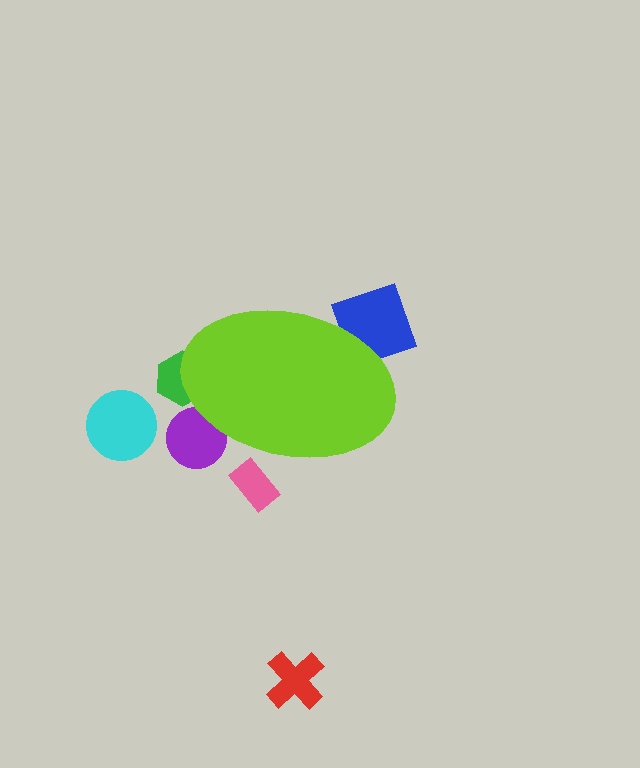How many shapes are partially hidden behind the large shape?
4 shapes are partially hidden.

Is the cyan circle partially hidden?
No, the cyan circle is fully visible.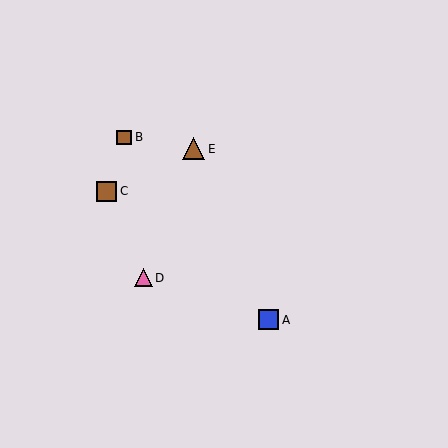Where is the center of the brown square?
The center of the brown square is at (107, 191).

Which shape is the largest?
The brown triangle (labeled E) is the largest.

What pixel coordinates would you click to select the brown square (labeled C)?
Click at (107, 191) to select the brown square C.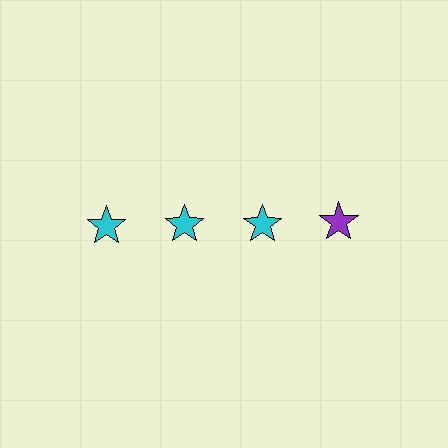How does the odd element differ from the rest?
It has a different color: purple instead of cyan.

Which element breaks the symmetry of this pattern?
The purple star in the top row, second from right column breaks the symmetry. All other shapes are cyan stars.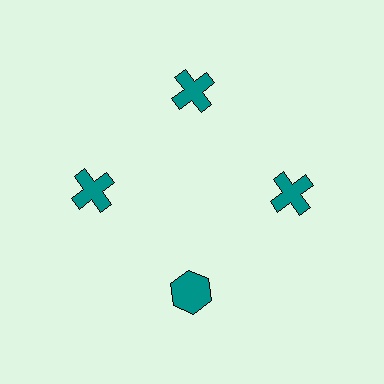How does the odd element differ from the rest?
It has a different shape: hexagon instead of cross.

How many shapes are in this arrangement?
There are 4 shapes arranged in a ring pattern.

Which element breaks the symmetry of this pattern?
The teal hexagon at roughly the 6 o'clock position breaks the symmetry. All other shapes are teal crosses.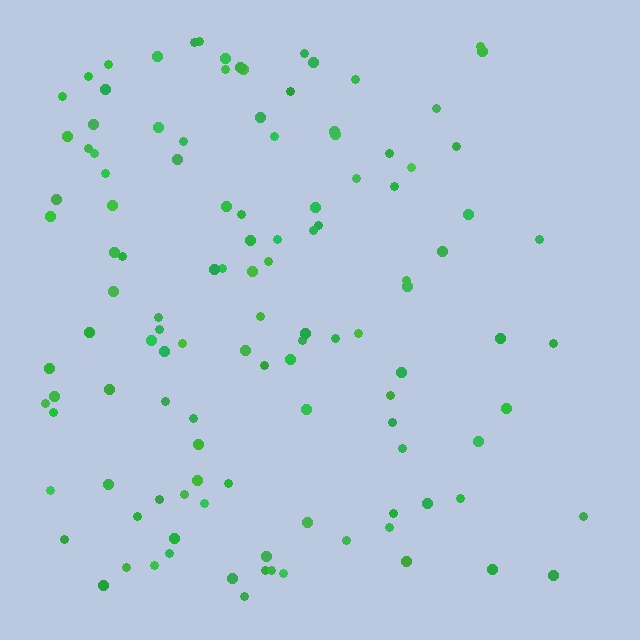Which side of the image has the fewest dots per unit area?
The right.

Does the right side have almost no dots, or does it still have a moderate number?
Still a moderate number, just noticeably fewer than the left.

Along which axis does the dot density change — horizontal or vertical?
Horizontal.